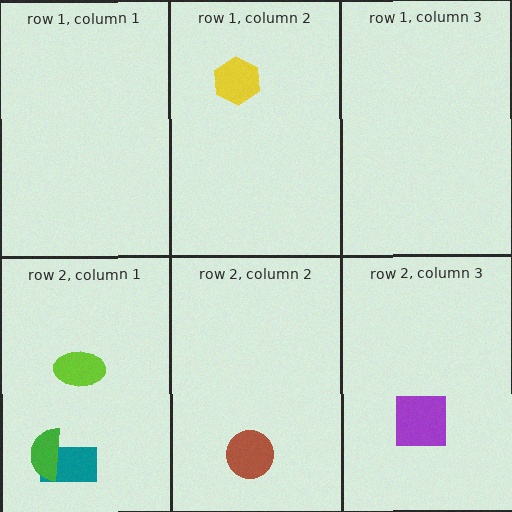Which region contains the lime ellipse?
The row 2, column 1 region.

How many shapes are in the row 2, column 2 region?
1.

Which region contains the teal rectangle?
The row 2, column 1 region.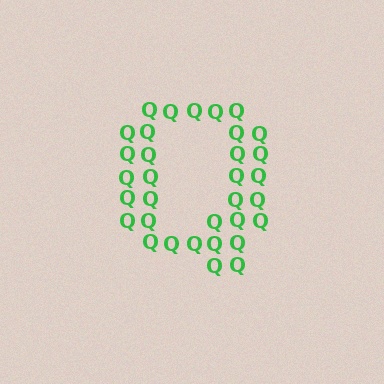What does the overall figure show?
The overall figure shows the letter Q.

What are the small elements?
The small elements are letter Q's.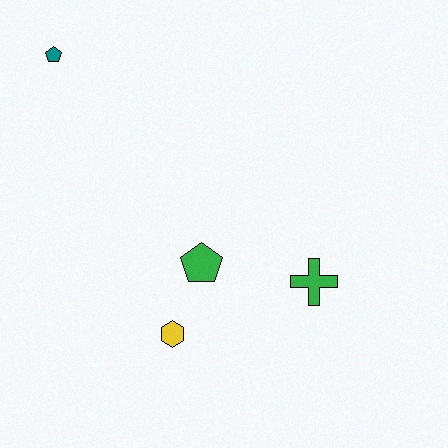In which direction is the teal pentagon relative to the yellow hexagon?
The teal pentagon is above the yellow hexagon.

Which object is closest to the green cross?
The green pentagon is closest to the green cross.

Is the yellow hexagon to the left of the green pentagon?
Yes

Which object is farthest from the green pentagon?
The teal pentagon is farthest from the green pentagon.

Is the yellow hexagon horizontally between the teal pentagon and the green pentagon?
Yes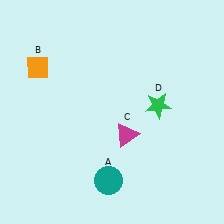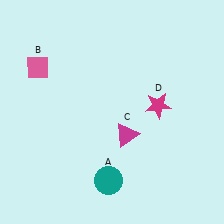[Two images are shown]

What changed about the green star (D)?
In Image 1, D is green. In Image 2, it changed to magenta.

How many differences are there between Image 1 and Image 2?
There are 2 differences between the two images.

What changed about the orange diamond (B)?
In Image 1, B is orange. In Image 2, it changed to pink.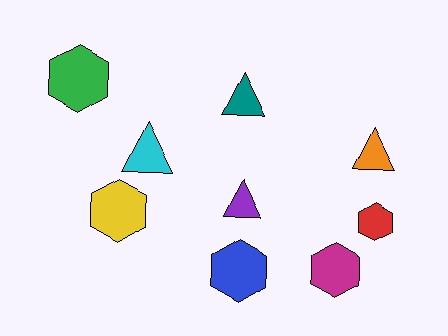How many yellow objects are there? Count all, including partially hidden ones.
There is 1 yellow object.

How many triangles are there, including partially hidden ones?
There are 4 triangles.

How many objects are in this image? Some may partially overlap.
There are 9 objects.